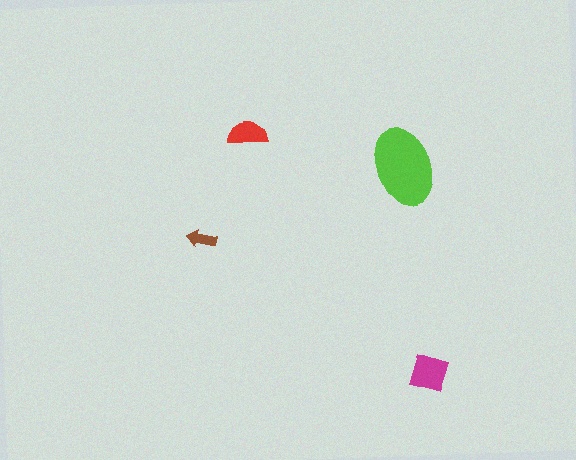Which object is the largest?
The lime ellipse.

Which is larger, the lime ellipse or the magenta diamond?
The lime ellipse.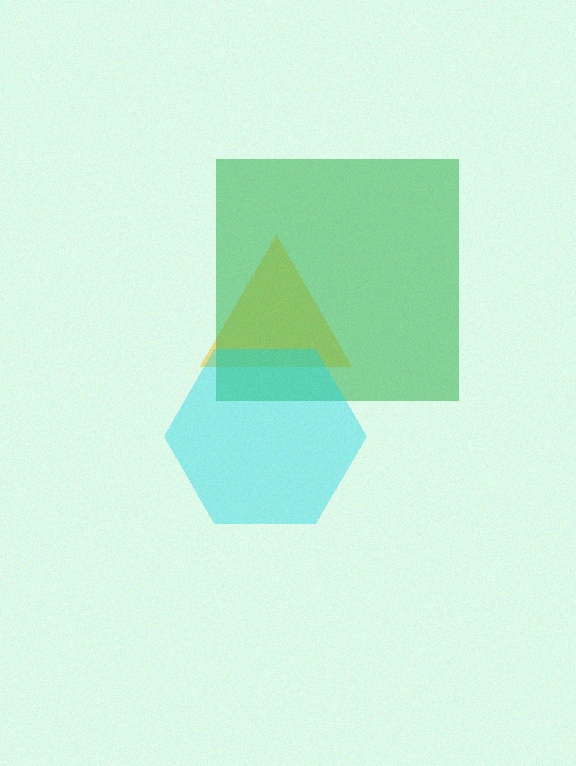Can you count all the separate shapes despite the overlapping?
Yes, there are 3 separate shapes.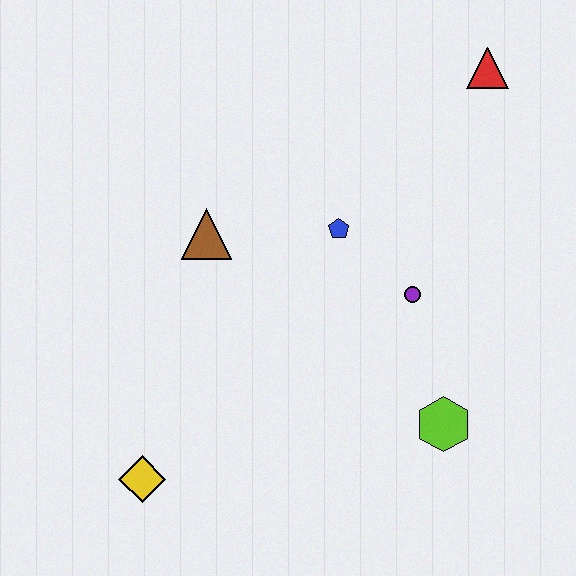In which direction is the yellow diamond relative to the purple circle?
The yellow diamond is to the left of the purple circle.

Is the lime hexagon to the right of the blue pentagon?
Yes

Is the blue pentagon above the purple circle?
Yes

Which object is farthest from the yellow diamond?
The red triangle is farthest from the yellow diamond.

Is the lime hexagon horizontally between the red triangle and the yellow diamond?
Yes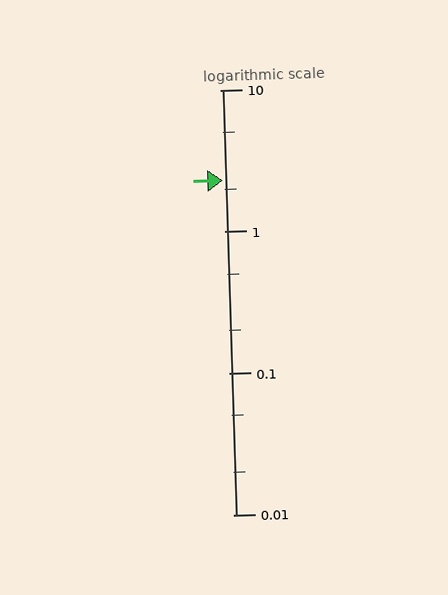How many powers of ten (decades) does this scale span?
The scale spans 3 decades, from 0.01 to 10.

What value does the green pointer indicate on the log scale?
The pointer indicates approximately 2.3.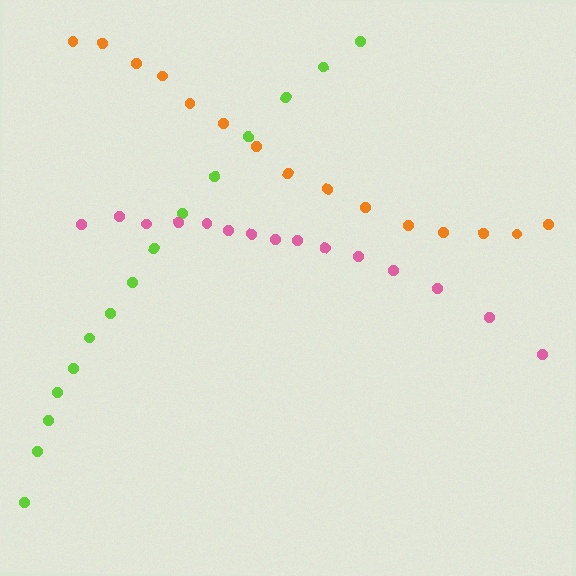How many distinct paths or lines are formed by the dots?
There are 3 distinct paths.